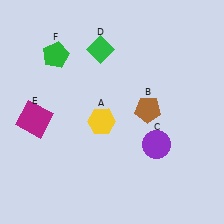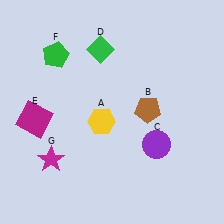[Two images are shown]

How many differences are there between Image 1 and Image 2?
There is 1 difference between the two images.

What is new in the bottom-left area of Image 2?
A magenta star (G) was added in the bottom-left area of Image 2.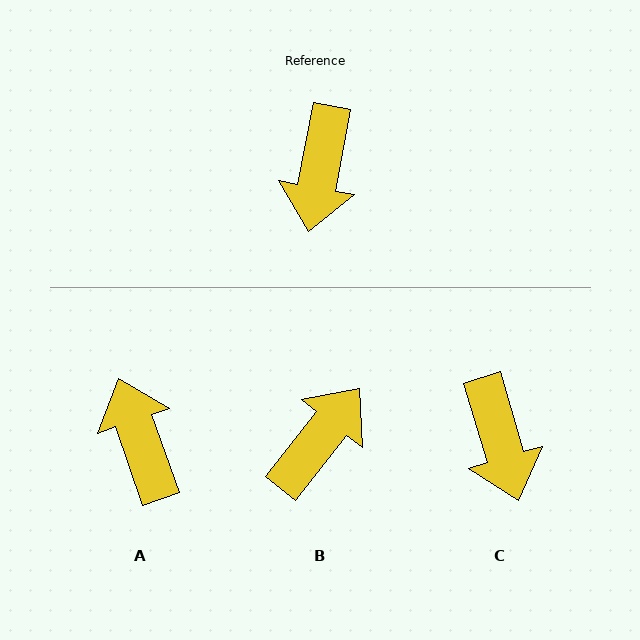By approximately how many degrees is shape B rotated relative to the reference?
Approximately 152 degrees counter-clockwise.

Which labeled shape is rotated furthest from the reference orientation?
B, about 152 degrees away.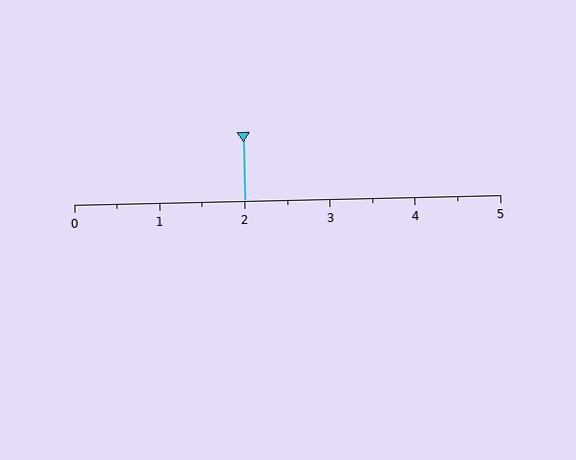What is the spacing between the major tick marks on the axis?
The major ticks are spaced 1 apart.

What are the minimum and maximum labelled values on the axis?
The axis runs from 0 to 5.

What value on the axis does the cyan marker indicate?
The marker indicates approximately 2.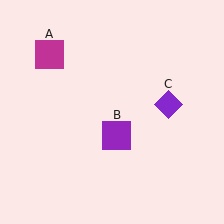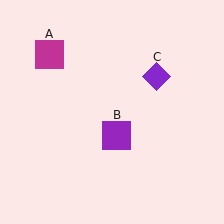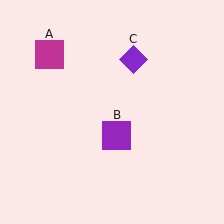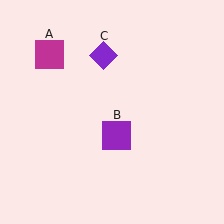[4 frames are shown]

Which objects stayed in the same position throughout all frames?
Magenta square (object A) and purple square (object B) remained stationary.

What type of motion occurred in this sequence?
The purple diamond (object C) rotated counterclockwise around the center of the scene.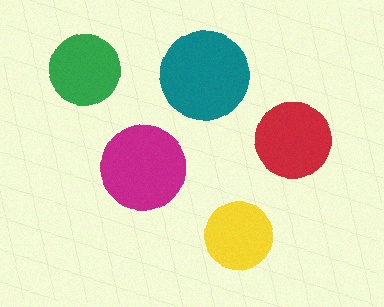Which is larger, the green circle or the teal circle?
The teal one.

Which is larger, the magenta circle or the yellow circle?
The magenta one.